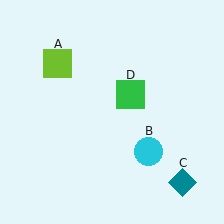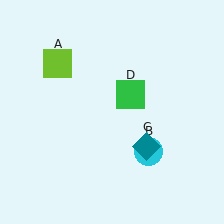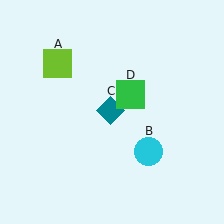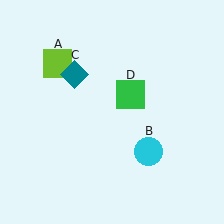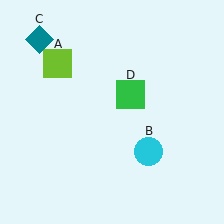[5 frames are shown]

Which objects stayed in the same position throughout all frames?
Lime square (object A) and cyan circle (object B) and green square (object D) remained stationary.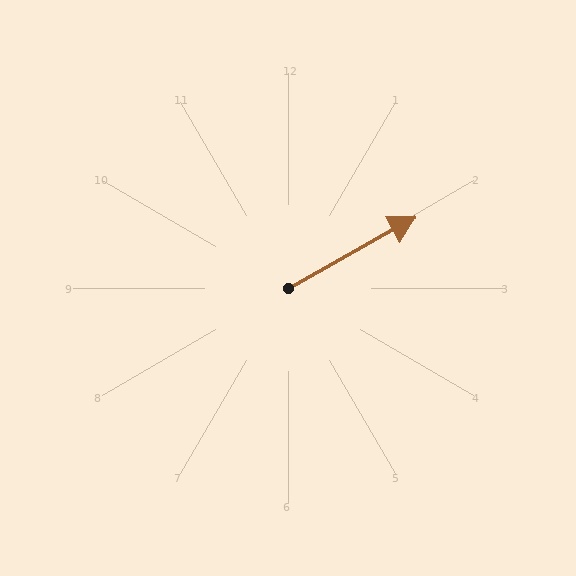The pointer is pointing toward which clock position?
Roughly 2 o'clock.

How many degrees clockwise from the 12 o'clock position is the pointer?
Approximately 61 degrees.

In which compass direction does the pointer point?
Northeast.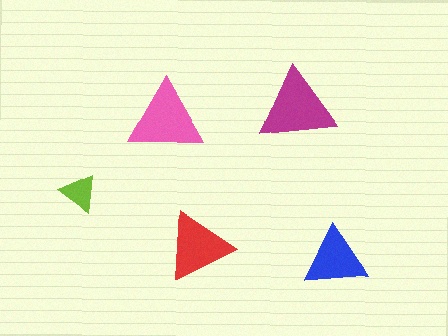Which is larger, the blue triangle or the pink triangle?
The pink one.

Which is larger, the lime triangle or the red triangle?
The red one.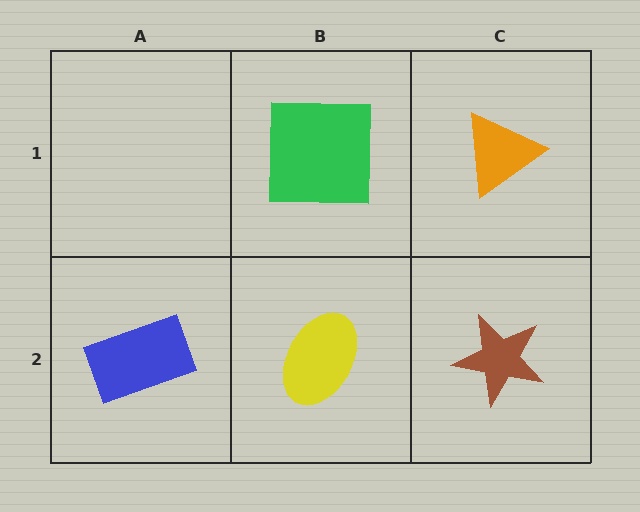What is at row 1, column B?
A green square.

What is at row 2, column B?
A yellow ellipse.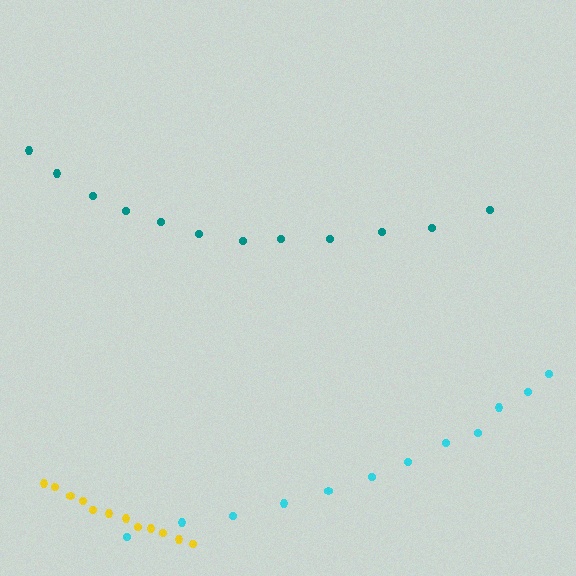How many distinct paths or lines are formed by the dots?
There are 3 distinct paths.